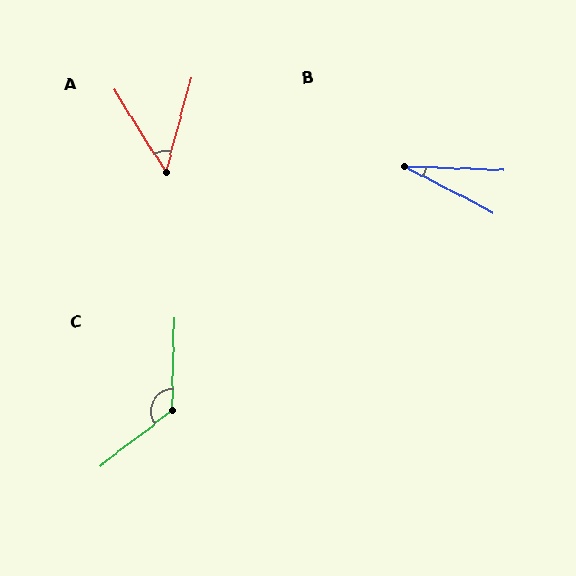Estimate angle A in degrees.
Approximately 47 degrees.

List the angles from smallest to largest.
B (25°), A (47°), C (129°).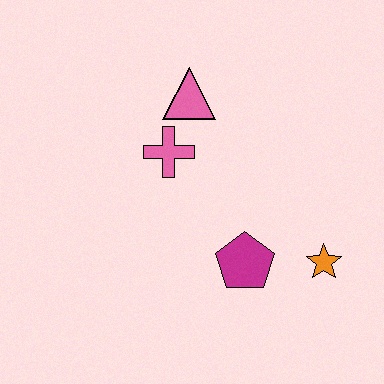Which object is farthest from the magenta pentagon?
The pink triangle is farthest from the magenta pentagon.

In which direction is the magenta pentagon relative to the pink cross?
The magenta pentagon is below the pink cross.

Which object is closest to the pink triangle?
The pink cross is closest to the pink triangle.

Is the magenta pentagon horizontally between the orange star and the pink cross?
Yes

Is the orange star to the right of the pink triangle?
Yes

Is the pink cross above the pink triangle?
No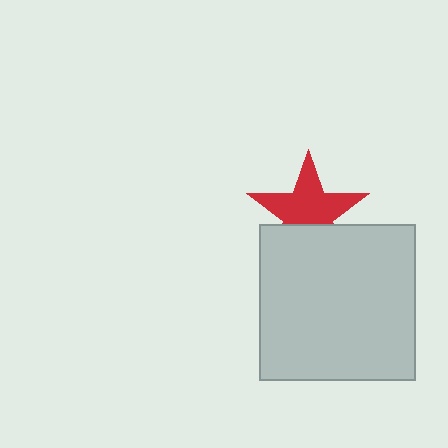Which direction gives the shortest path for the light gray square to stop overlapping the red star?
Moving down gives the shortest separation.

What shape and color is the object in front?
The object in front is a light gray square.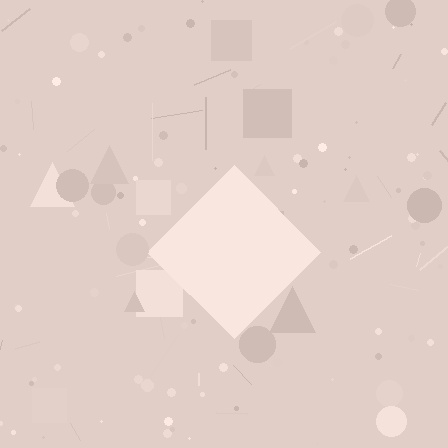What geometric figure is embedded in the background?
A diamond is embedded in the background.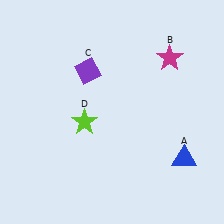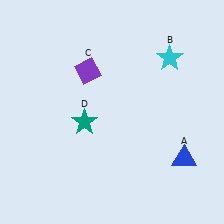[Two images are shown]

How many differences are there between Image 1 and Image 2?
There are 2 differences between the two images.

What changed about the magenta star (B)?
In Image 1, B is magenta. In Image 2, it changed to cyan.